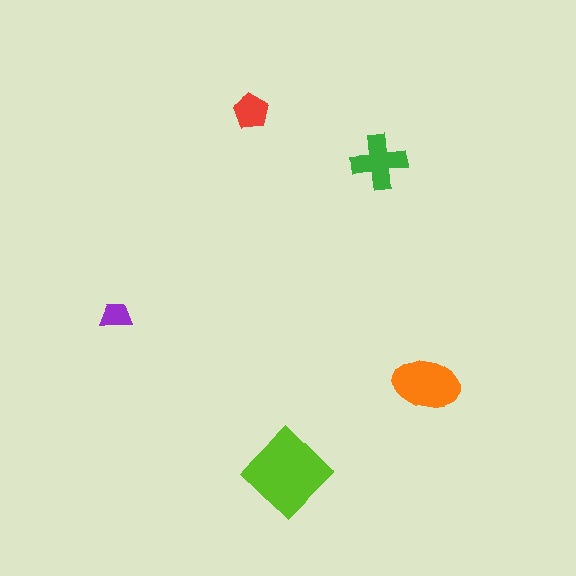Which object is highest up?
The red pentagon is topmost.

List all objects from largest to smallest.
The lime diamond, the orange ellipse, the green cross, the red pentagon, the purple trapezoid.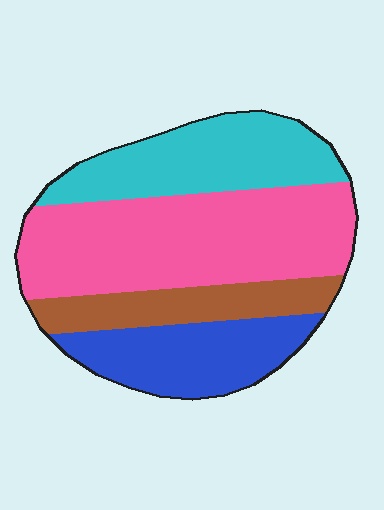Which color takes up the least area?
Brown, at roughly 15%.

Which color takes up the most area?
Pink, at roughly 40%.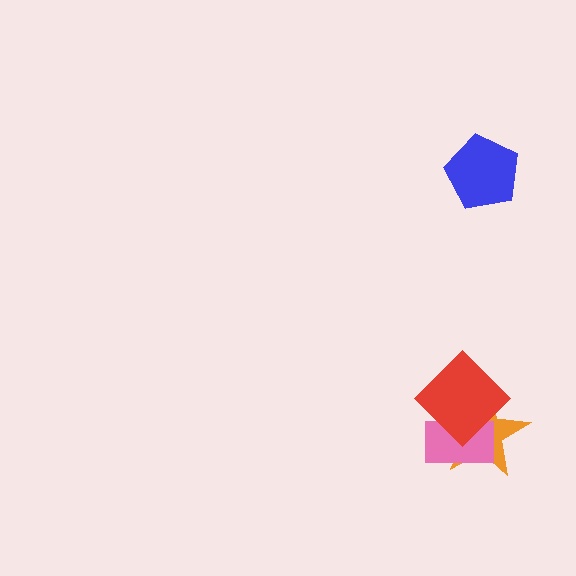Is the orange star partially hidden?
Yes, it is partially covered by another shape.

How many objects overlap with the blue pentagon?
0 objects overlap with the blue pentagon.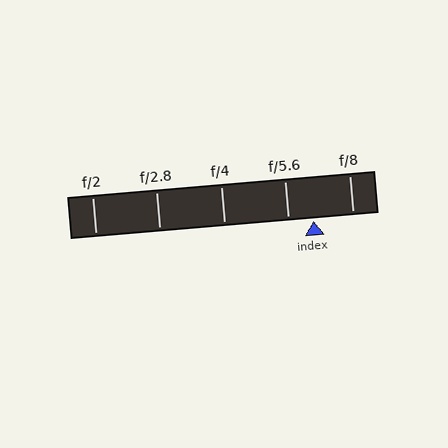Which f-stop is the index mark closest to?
The index mark is closest to f/5.6.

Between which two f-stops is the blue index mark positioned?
The index mark is between f/5.6 and f/8.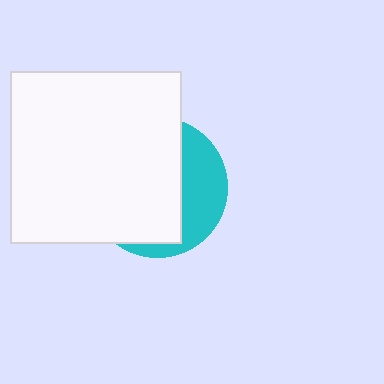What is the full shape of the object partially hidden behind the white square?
The partially hidden object is a cyan circle.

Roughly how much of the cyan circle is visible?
A small part of it is visible (roughly 33%).